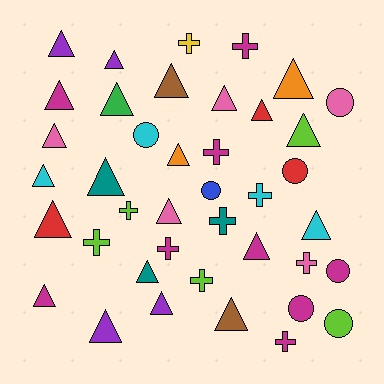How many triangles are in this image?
There are 22 triangles.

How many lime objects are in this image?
There are 5 lime objects.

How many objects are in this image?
There are 40 objects.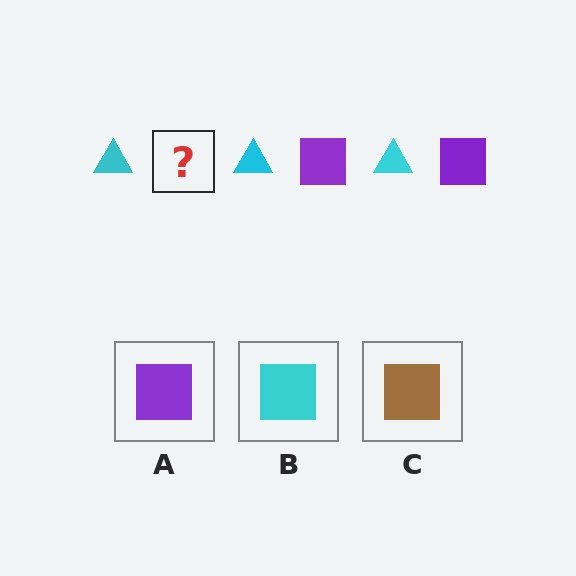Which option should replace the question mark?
Option A.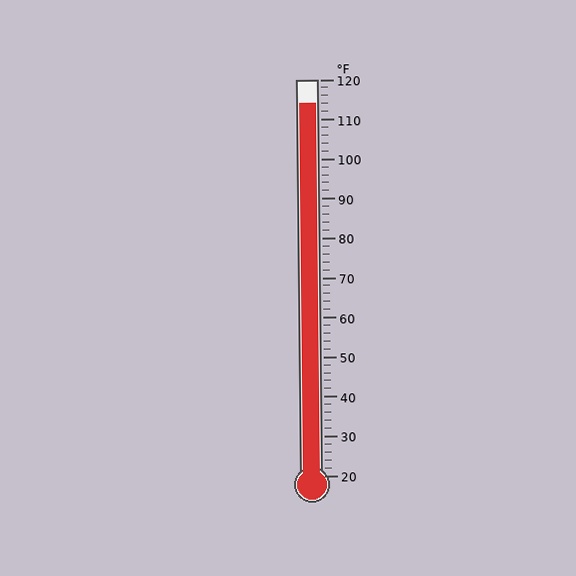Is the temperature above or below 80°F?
The temperature is above 80°F.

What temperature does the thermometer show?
The thermometer shows approximately 114°F.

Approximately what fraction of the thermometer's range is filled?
The thermometer is filled to approximately 95% of its range.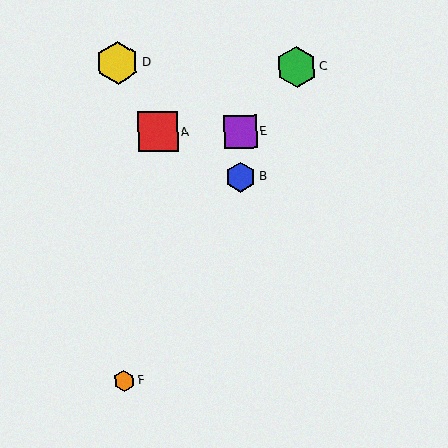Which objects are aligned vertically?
Objects B, E are aligned vertically.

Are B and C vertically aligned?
No, B is at x≈241 and C is at x≈297.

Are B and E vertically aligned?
Yes, both are at x≈241.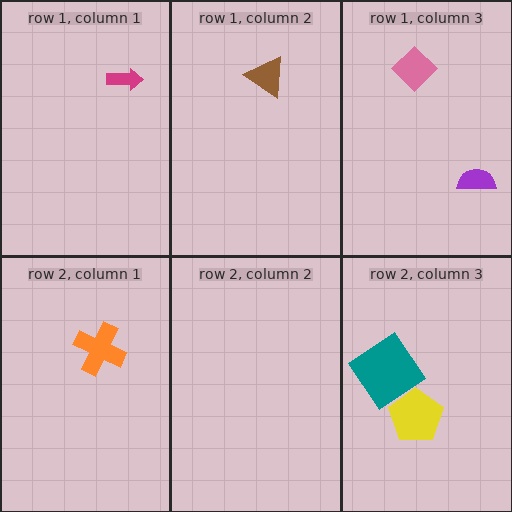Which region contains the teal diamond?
The row 2, column 3 region.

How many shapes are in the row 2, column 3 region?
2.